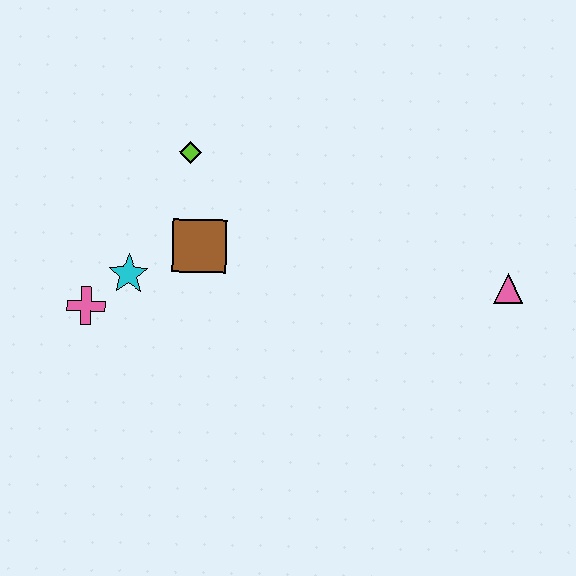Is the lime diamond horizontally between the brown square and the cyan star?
Yes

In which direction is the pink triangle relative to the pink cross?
The pink triangle is to the right of the pink cross.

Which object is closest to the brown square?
The cyan star is closest to the brown square.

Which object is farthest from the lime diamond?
The pink triangle is farthest from the lime diamond.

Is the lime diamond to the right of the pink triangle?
No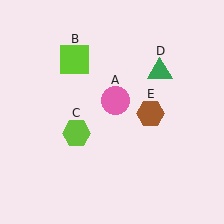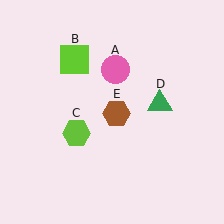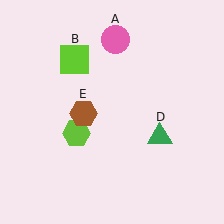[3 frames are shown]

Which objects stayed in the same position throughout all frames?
Lime square (object B) and lime hexagon (object C) remained stationary.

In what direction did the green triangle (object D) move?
The green triangle (object D) moved down.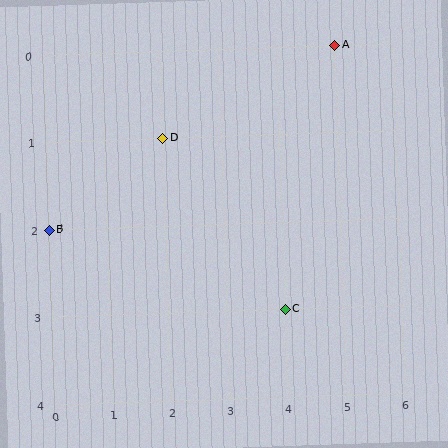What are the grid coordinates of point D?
Point D is at grid coordinates (2, 1).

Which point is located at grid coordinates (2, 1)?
Point D is at (2, 1).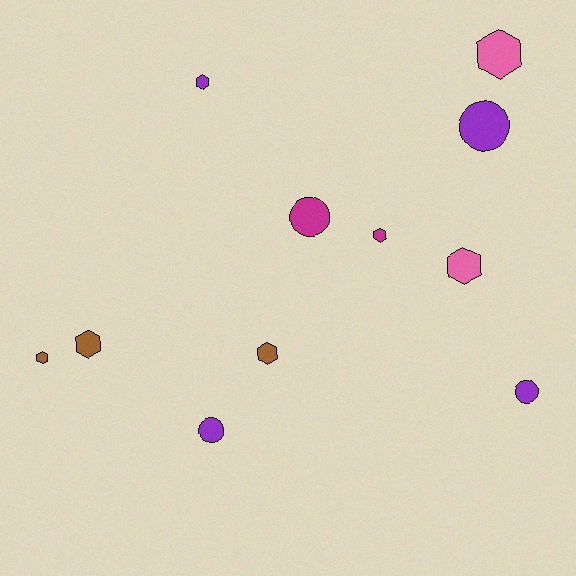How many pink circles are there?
There are no pink circles.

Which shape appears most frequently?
Hexagon, with 7 objects.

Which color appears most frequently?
Purple, with 4 objects.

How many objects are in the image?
There are 11 objects.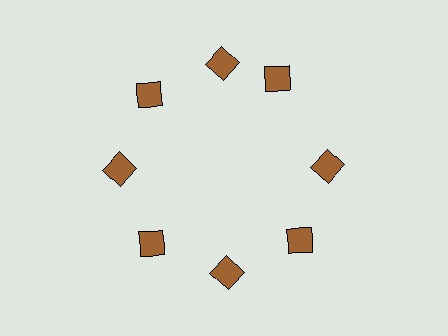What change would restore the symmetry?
The symmetry would be restored by rotating it back into even spacing with its neighbors so that all 8 squares sit at equal angles and equal distance from the center.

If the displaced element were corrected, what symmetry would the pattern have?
It would have 8-fold rotational symmetry — the pattern would map onto itself every 45 degrees.